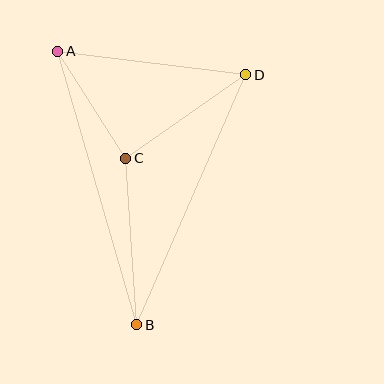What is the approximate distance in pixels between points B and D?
The distance between B and D is approximately 273 pixels.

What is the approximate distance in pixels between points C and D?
The distance between C and D is approximately 146 pixels.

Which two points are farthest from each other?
Points A and B are farthest from each other.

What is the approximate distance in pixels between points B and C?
The distance between B and C is approximately 167 pixels.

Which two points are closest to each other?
Points A and C are closest to each other.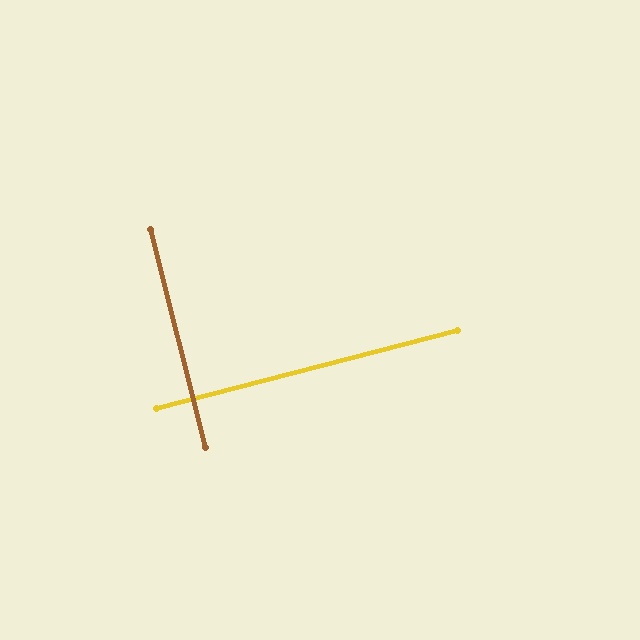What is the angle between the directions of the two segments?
Approximately 90 degrees.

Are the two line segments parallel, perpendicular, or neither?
Perpendicular — they meet at approximately 90°.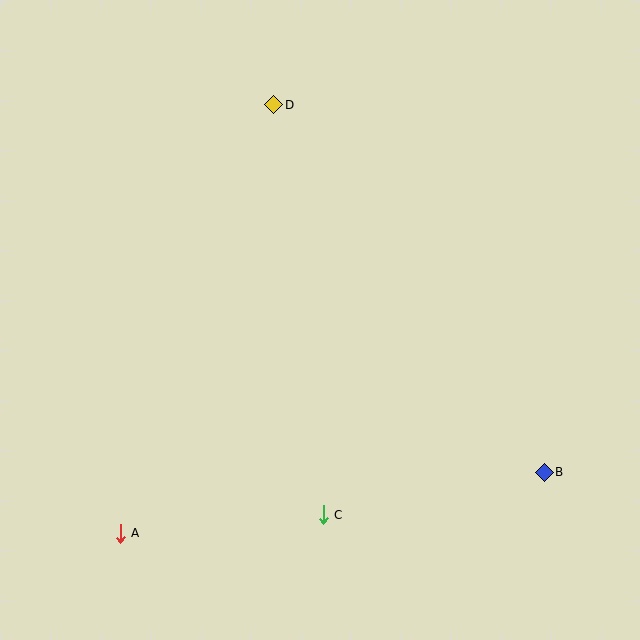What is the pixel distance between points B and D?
The distance between B and D is 456 pixels.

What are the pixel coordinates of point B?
Point B is at (544, 472).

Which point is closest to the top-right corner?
Point D is closest to the top-right corner.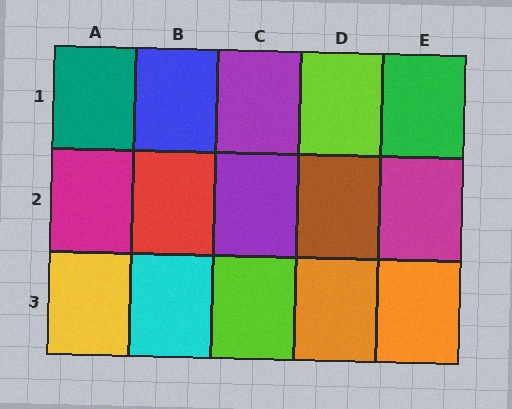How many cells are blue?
1 cell is blue.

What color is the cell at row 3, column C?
Lime.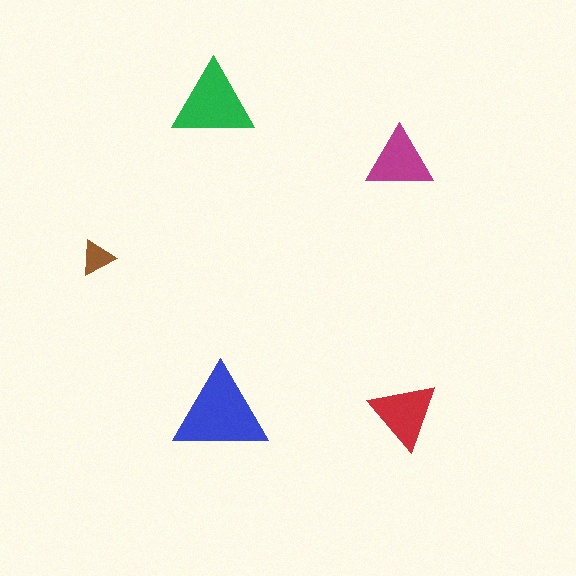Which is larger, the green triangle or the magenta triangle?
The green one.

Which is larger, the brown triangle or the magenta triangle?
The magenta one.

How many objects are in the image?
There are 5 objects in the image.